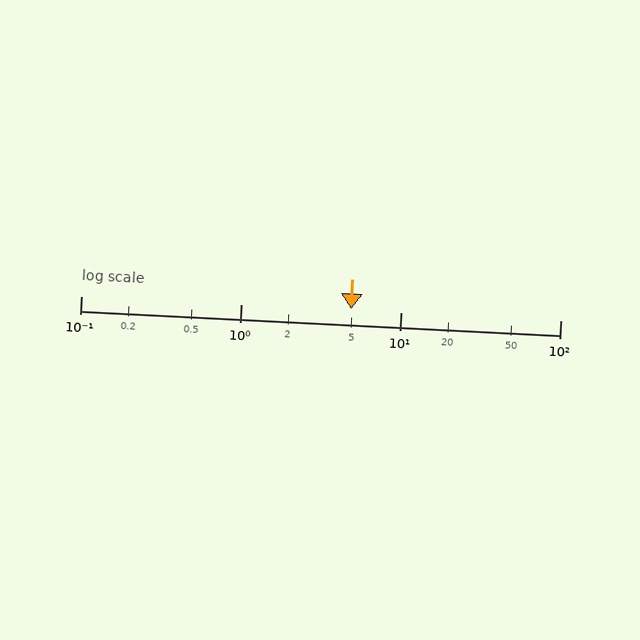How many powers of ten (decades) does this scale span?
The scale spans 3 decades, from 0.1 to 100.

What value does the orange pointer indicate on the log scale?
The pointer indicates approximately 4.9.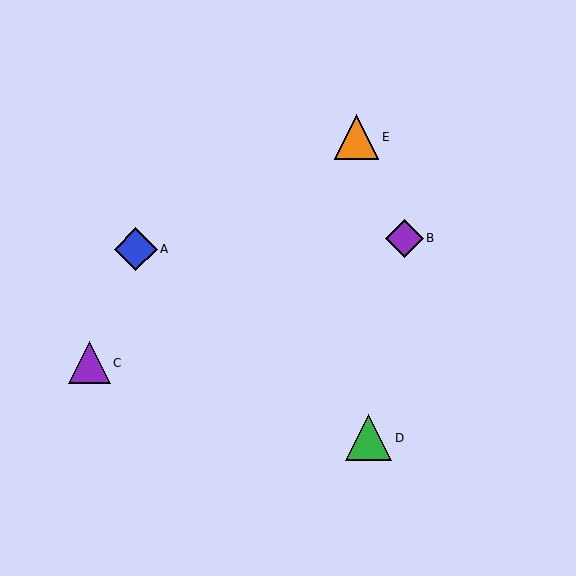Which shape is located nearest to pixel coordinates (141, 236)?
The blue diamond (labeled A) at (136, 249) is nearest to that location.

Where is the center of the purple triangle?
The center of the purple triangle is at (89, 363).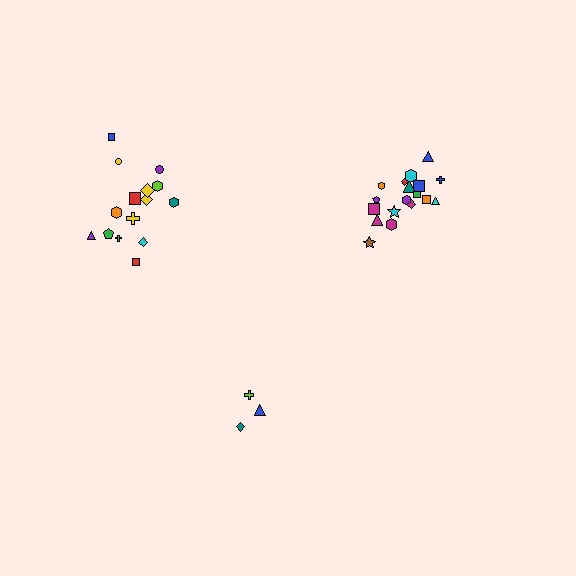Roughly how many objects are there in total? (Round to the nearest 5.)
Roughly 35 objects in total.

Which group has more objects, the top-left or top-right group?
The top-right group.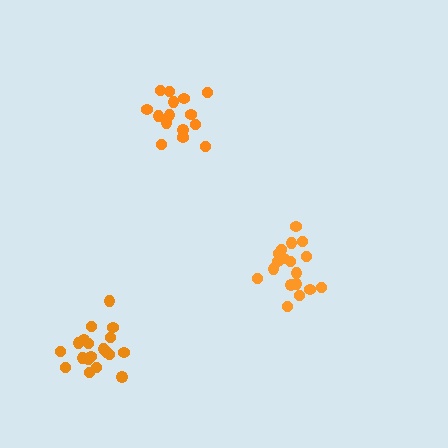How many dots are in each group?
Group 1: 20 dots, Group 2: 18 dots, Group 3: 15 dots (53 total).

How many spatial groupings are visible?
There are 3 spatial groupings.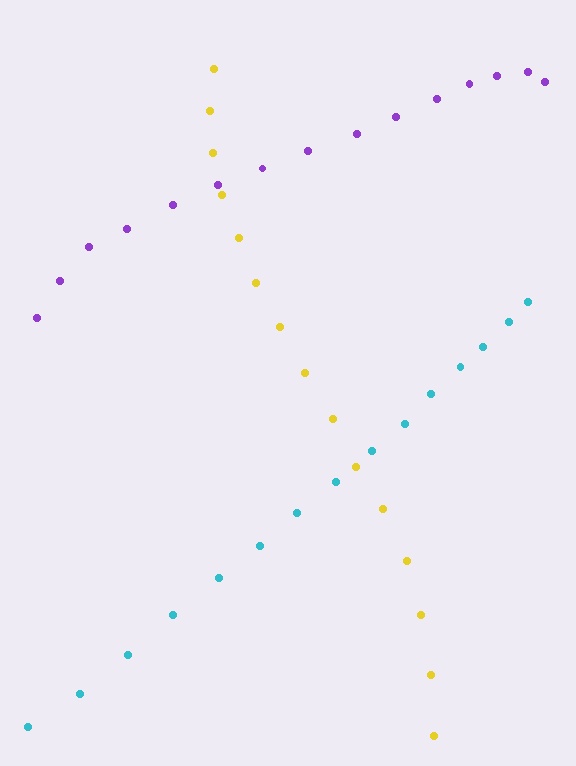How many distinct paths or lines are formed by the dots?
There are 3 distinct paths.